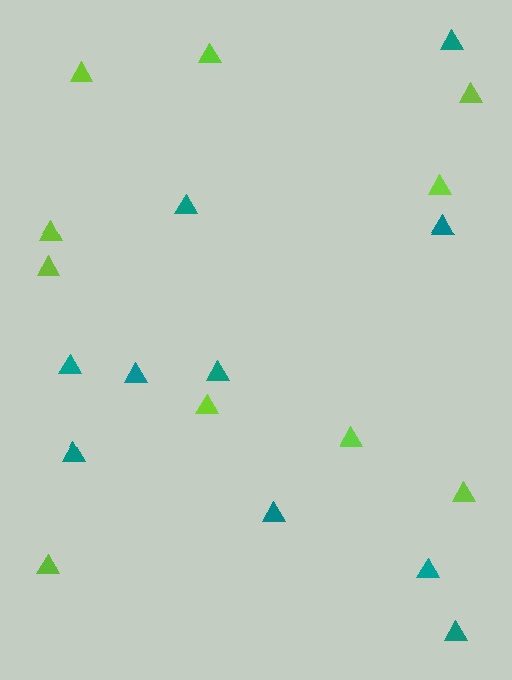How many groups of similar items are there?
There are 2 groups: one group of teal triangles (10) and one group of lime triangles (10).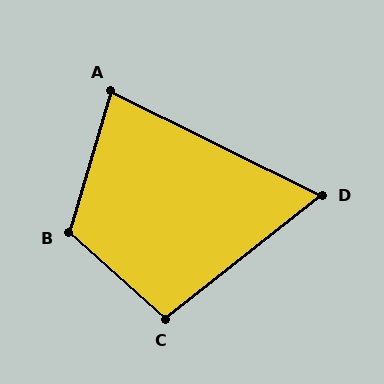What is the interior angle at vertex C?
Approximately 100 degrees (obtuse).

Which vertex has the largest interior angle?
B, at approximately 115 degrees.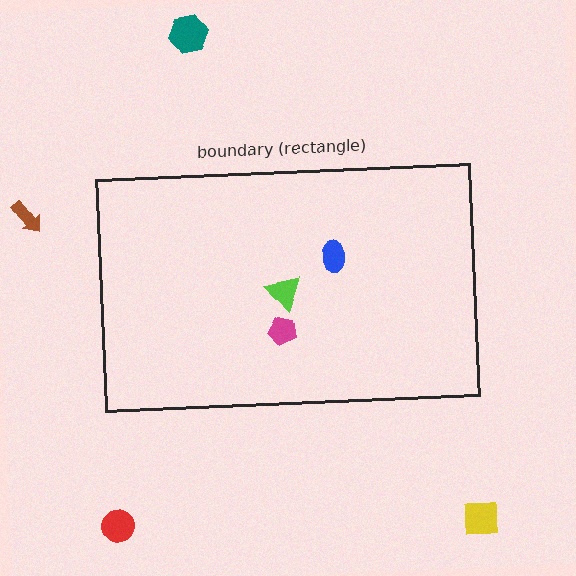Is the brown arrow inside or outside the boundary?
Outside.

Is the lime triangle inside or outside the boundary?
Inside.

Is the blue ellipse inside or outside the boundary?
Inside.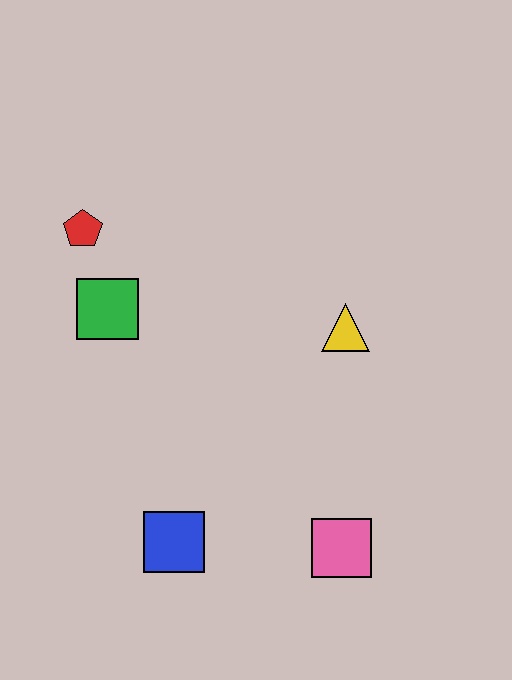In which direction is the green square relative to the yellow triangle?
The green square is to the left of the yellow triangle.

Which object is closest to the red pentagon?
The green square is closest to the red pentagon.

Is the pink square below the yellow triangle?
Yes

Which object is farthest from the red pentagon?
The pink square is farthest from the red pentagon.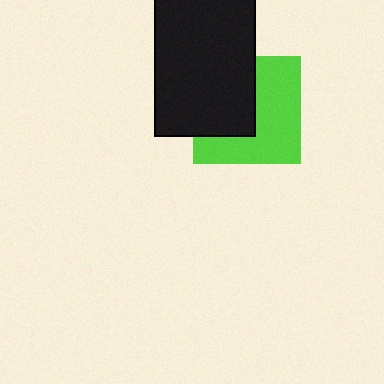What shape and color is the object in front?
The object in front is a black rectangle.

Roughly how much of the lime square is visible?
About half of it is visible (roughly 56%).